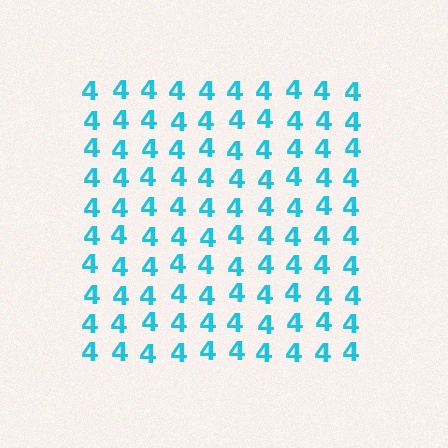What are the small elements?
The small elements are digit 4's.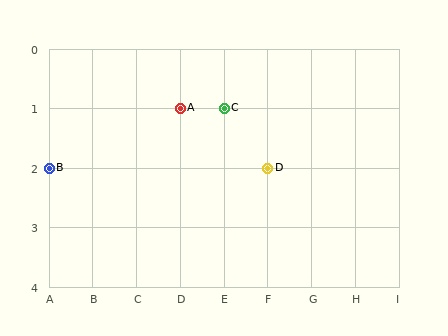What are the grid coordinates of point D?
Point D is at grid coordinates (F, 2).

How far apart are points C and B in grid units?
Points C and B are 4 columns and 1 row apart (about 4.1 grid units diagonally).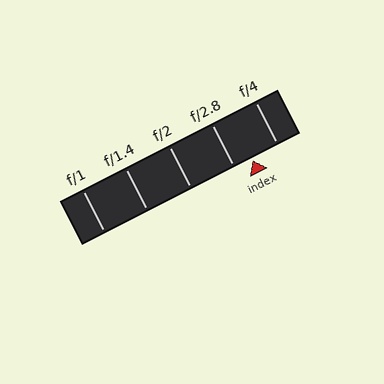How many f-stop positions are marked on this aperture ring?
There are 5 f-stop positions marked.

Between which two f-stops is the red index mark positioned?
The index mark is between f/2.8 and f/4.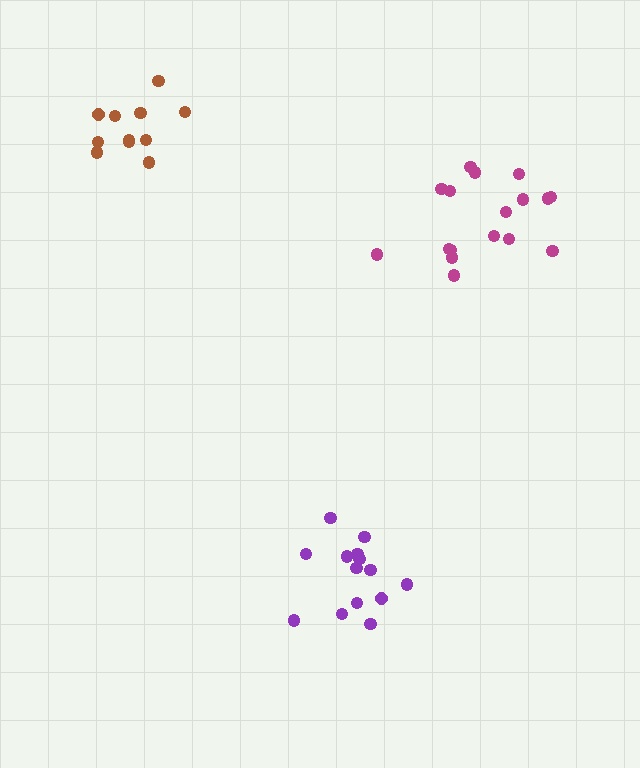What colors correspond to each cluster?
The clusters are colored: brown, magenta, purple.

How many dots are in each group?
Group 1: 11 dots, Group 2: 17 dots, Group 3: 14 dots (42 total).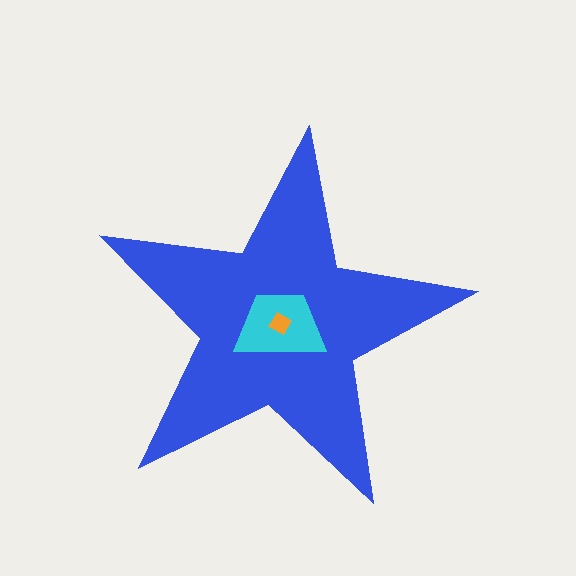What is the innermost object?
The orange diamond.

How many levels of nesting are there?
3.